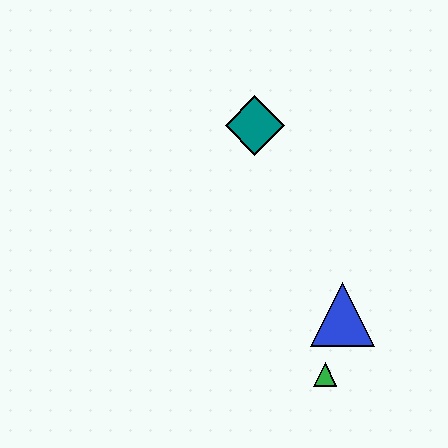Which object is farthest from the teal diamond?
The green triangle is farthest from the teal diamond.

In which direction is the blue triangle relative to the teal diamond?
The blue triangle is below the teal diamond.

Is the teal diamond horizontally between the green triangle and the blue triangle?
No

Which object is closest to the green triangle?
The blue triangle is closest to the green triangle.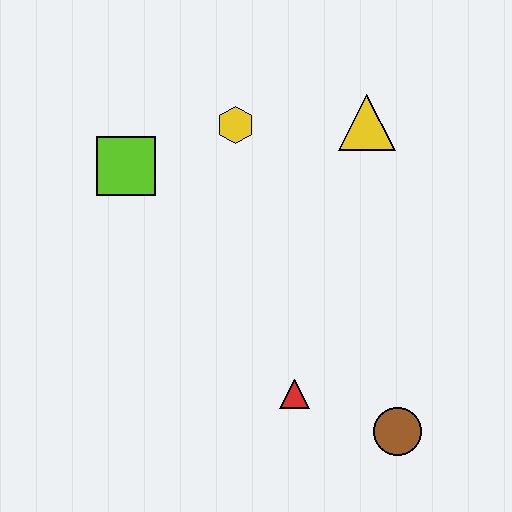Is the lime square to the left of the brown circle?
Yes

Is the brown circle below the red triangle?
Yes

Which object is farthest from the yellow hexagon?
The brown circle is farthest from the yellow hexagon.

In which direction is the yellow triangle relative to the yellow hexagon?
The yellow triangle is to the right of the yellow hexagon.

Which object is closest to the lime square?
The yellow hexagon is closest to the lime square.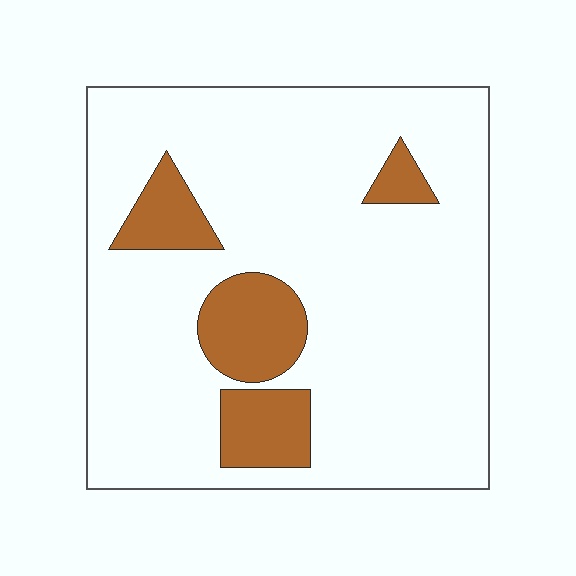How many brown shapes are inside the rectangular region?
4.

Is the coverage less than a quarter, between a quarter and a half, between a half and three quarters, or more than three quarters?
Less than a quarter.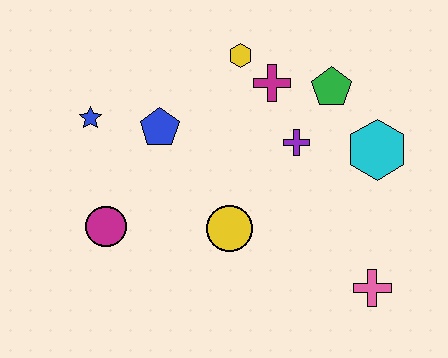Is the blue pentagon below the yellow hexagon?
Yes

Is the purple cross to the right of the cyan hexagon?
No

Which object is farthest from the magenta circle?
The cyan hexagon is farthest from the magenta circle.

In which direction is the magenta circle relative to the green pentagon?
The magenta circle is to the left of the green pentagon.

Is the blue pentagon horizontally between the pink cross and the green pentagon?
No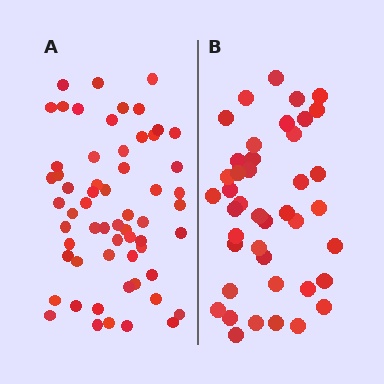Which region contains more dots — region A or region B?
Region A (the left region) has more dots.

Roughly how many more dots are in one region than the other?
Region A has approximately 20 more dots than region B.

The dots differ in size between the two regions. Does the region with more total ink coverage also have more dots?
No. Region B has more total ink coverage because its dots are larger, but region A actually contains more individual dots. Total area can be misleading — the number of items is what matters here.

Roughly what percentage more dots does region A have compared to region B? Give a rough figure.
About 45% more.